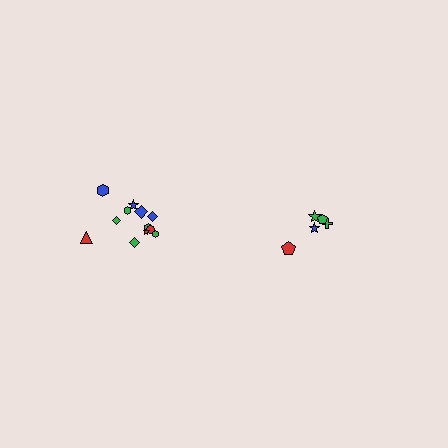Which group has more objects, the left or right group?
The left group.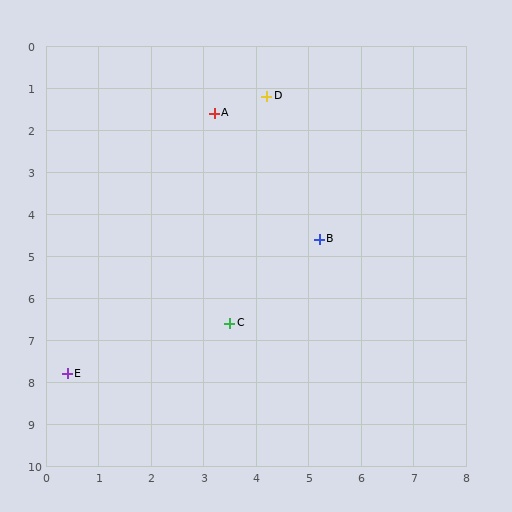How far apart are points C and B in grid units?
Points C and B are about 2.6 grid units apart.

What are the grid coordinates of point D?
Point D is at approximately (4.2, 1.2).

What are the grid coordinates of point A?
Point A is at approximately (3.2, 1.6).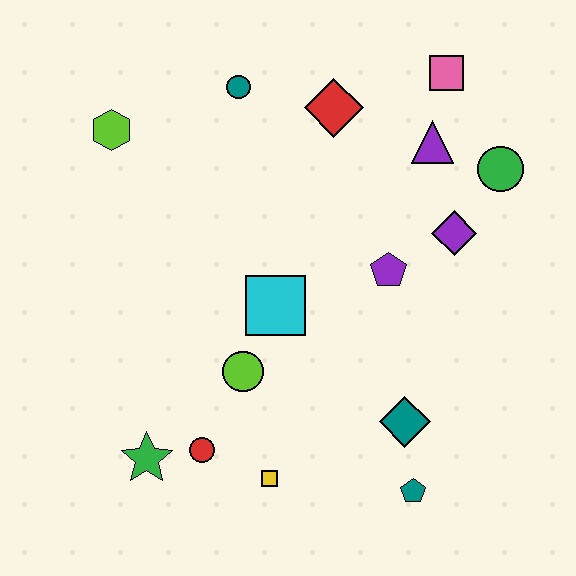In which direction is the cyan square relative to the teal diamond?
The cyan square is to the left of the teal diamond.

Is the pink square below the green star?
No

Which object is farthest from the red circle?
The pink square is farthest from the red circle.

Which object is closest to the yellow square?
The red circle is closest to the yellow square.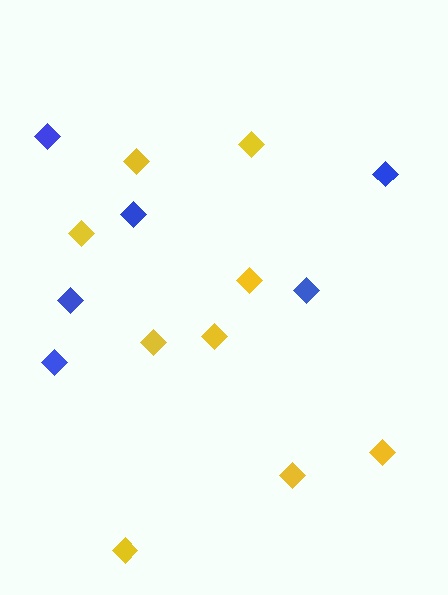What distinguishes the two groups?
There are 2 groups: one group of blue diamonds (6) and one group of yellow diamonds (9).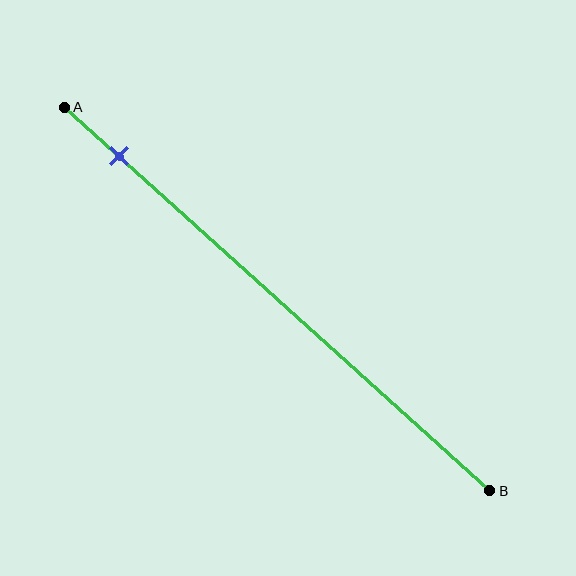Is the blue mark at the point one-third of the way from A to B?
No, the mark is at about 15% from A, not at the 33% one-third point.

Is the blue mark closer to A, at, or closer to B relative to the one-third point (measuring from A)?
The blue mark is closer to point A than the one-third point of segment AB.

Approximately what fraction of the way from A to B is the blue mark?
The blue mark is approximately 15% of the way from A to B.